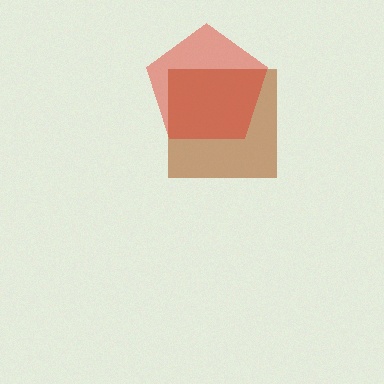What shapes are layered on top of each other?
The layered shapes are: a brown square, a red pentagon.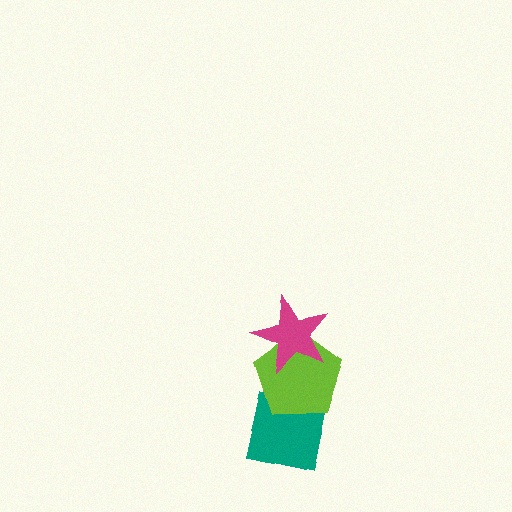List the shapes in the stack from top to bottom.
From top to bottom: the magenta star, the lime pentagon, the teal square.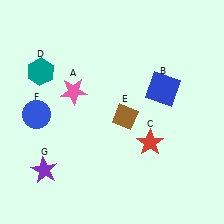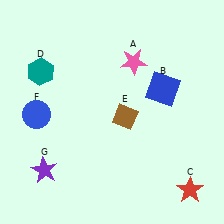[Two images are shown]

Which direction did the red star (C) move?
The red star (C) moved down.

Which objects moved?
The objects that moved are: the pink star (A), the red star (C).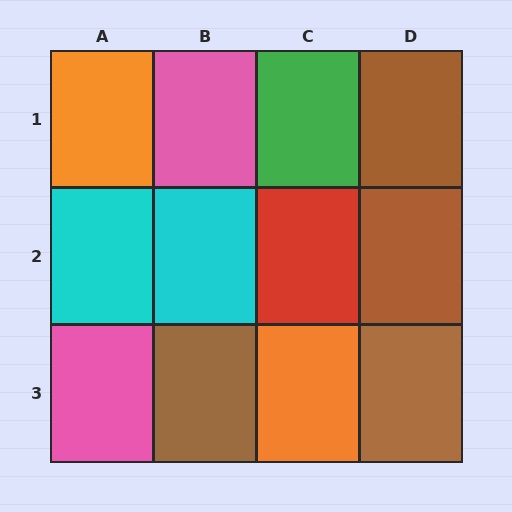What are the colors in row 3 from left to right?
Pink, brown, orange, brown.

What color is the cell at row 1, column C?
Green.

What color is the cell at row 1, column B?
Pink.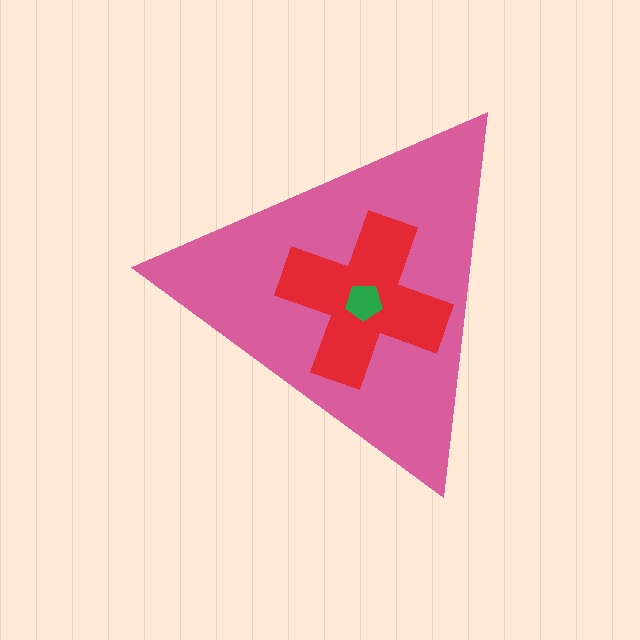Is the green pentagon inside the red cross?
Yes.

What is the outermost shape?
The pink triangle.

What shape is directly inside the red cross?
The green pentagon.